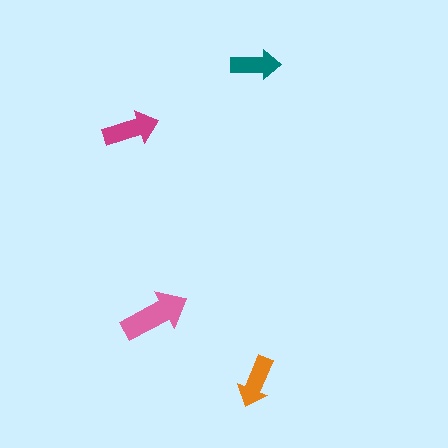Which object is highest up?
The teal arrow is topmost.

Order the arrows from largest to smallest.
the pink one, the magenta one, the orange one, the teal one.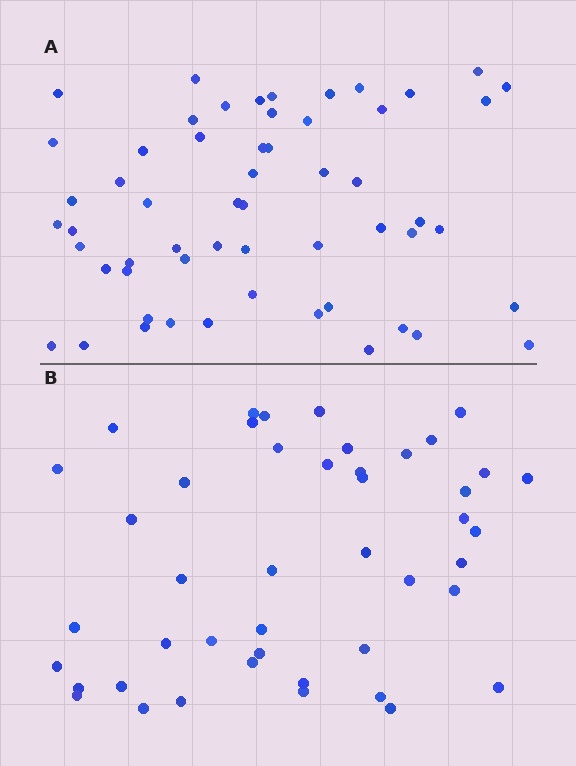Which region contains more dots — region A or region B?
Region A (the top region) has more dots.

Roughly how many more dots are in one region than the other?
Region A has roughly 12 or so more dots than region B.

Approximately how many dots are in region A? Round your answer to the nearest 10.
About 60 dots. (The exact count is 57, which rounds to 60.)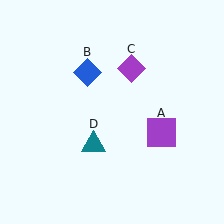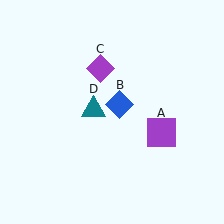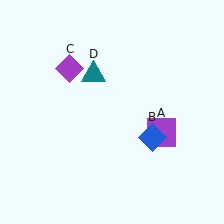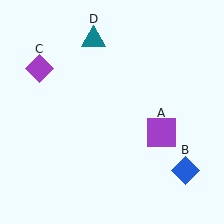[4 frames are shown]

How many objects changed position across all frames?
3 objects changed position: blue diamond (object B), purple diamond (object C), teal triangle (object D).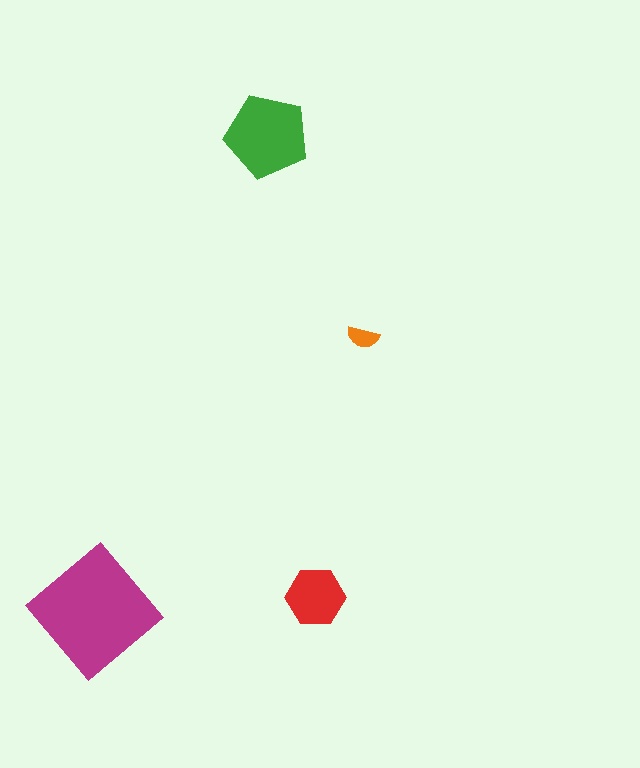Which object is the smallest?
The orange semicircle.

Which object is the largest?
The magenta diamond.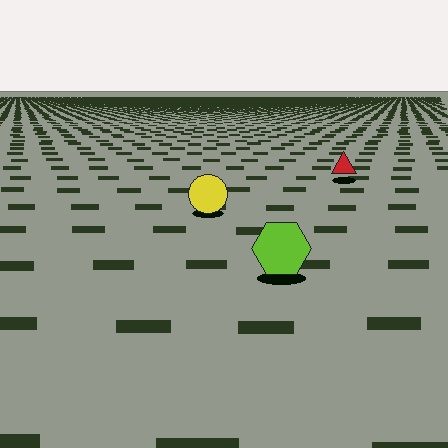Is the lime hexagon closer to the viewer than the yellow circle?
Yes. The lime hexagon is closer — you can tell from the texture gradient: the ground texture is coarser near it.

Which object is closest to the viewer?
The lime hexagon is closest. The texture marks near it are larger and more spread out.